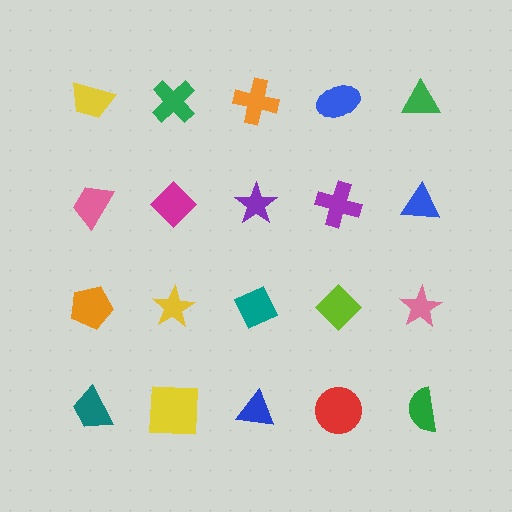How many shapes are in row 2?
5 shapes.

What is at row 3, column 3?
A teal diamond.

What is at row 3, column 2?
A yellow star.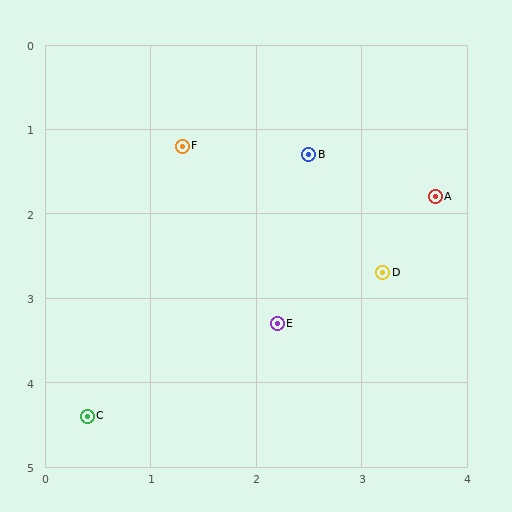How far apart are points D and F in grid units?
Points D and F are about 2.4 grid units apart.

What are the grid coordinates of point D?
Point D is at approximately (3.2, 2.7).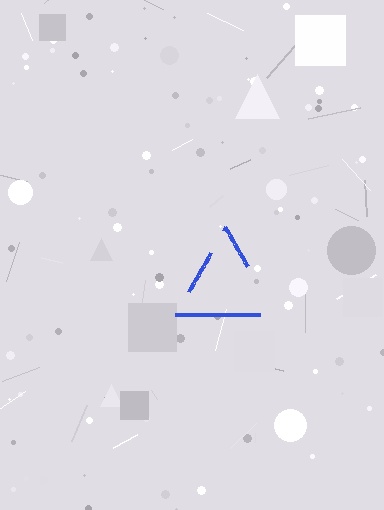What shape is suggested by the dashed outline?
The dashed outline suggests a triangle.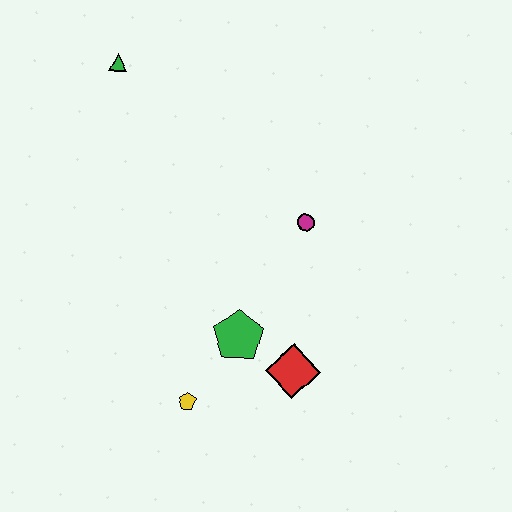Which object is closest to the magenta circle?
The green pentagon is closest to the magenta circle.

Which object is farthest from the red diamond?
The green triangle is farthest from the red diamond.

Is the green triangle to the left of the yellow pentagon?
Yes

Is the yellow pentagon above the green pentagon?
No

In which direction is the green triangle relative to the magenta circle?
The green triangle is to the left of the magenta circle.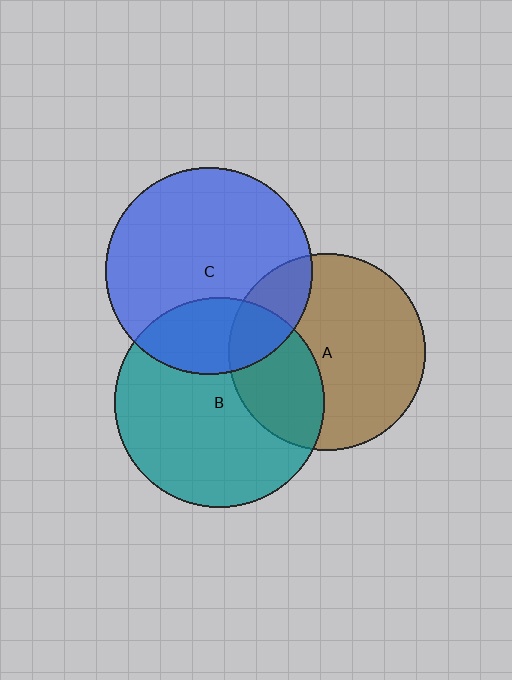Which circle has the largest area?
Circle B (teal).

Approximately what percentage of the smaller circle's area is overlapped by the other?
Approximately 30%.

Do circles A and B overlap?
Yes.